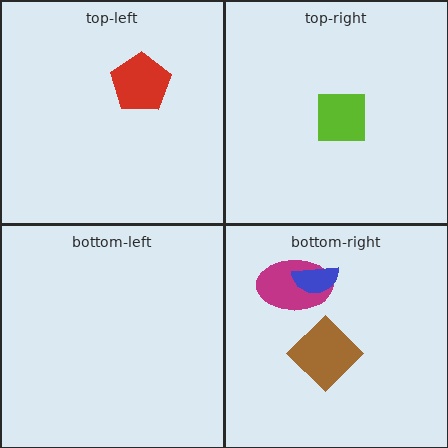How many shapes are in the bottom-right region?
3.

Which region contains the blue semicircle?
The bottom-right region.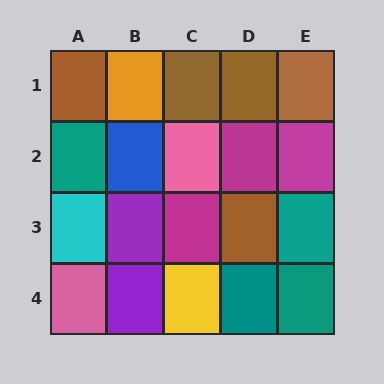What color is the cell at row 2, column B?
Blue.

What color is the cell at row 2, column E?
Magenta.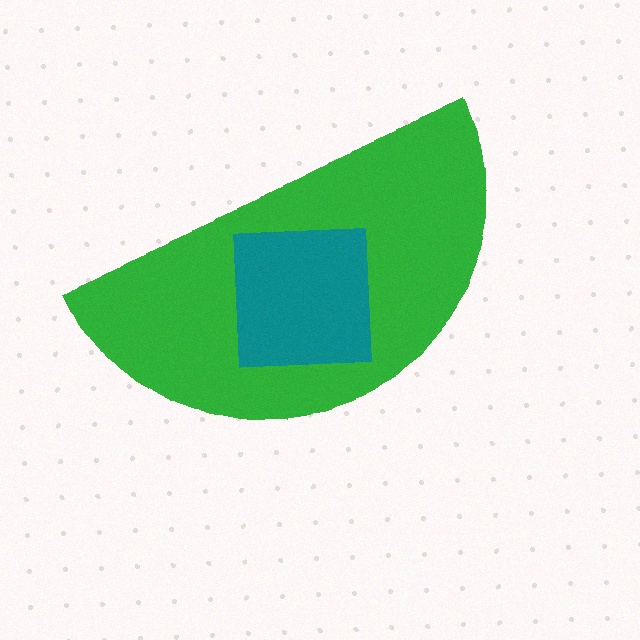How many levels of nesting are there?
2.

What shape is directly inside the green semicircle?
The teal square.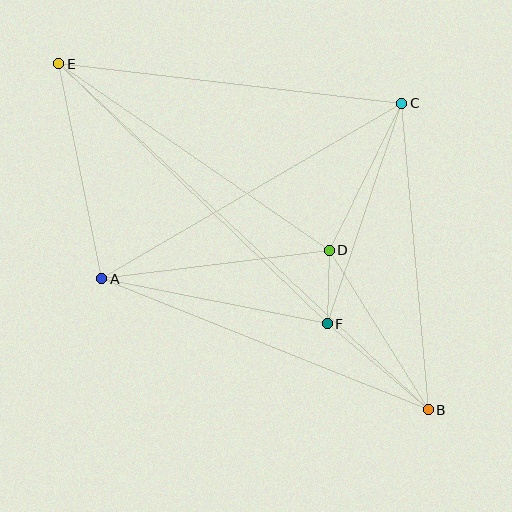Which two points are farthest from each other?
Points B and E are farthest from each other.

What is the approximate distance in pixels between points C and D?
The distance between C and D is approximately 164 pixels.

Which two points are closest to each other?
Points D and F are closest to each other.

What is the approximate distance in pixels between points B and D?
The distance between B and D is approximately 188 pixels.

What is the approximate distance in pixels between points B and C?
The distance between B and C is approximately 307 pixels.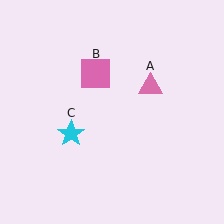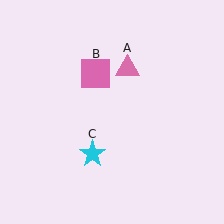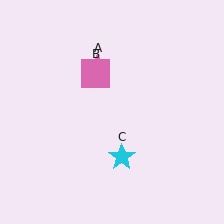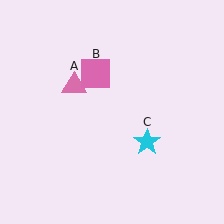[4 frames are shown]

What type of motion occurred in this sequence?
The pink triangle (object A), cyan star (object C) rotated counterclockwise around the center of the scene.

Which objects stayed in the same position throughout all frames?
Pink square (object B) remained stationary.